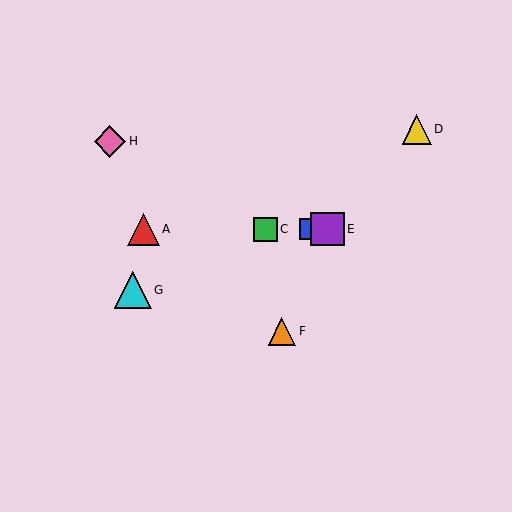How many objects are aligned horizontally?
4 objects (A, B, C, E) are aligned horizontally.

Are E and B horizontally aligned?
Yes, both are at y≈229.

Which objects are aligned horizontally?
Objects A, B, C, E are aligned horizontally.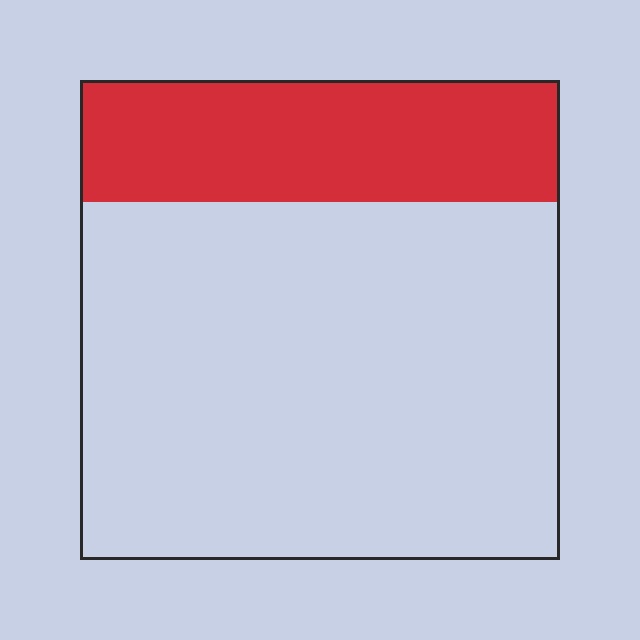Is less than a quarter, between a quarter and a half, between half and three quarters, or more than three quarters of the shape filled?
Between a quarter and a half.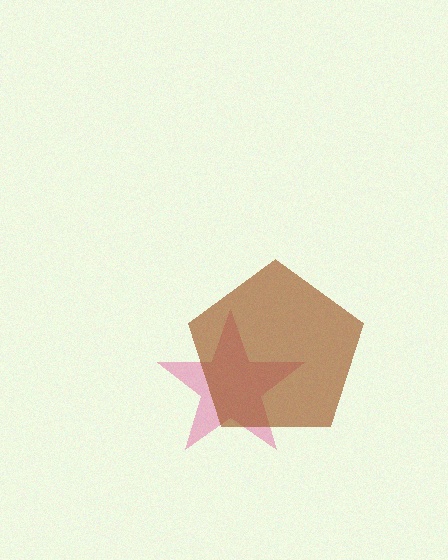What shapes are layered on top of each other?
The layered shapes are: a pink star, a brown pentagon.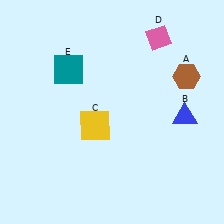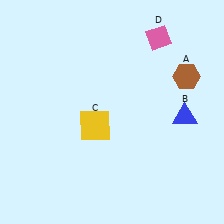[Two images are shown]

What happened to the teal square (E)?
The teal square (E) was removed in Image 2. It was in the top-left area of Image 1.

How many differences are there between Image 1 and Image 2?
There is 1 difference between the two images.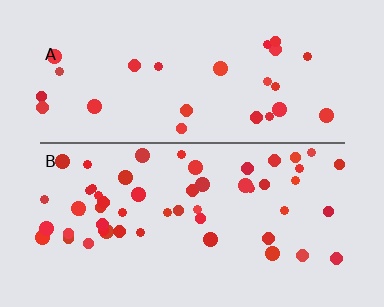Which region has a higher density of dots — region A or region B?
B (the bottom).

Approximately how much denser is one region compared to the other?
Approximately 2.0× — region B over region A.